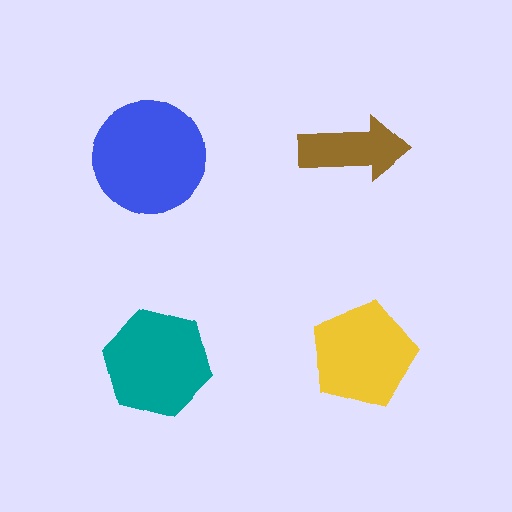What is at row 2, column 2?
A yellow pentagon.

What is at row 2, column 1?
A teal hexagon.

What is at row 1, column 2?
A brown arrow.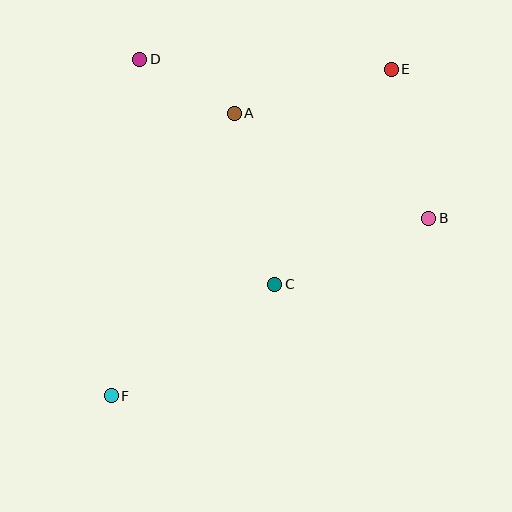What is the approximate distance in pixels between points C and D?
The distance between C and D is approximately 262 pixels.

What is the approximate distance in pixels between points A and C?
The distance between A and C is approximately 175 pixels.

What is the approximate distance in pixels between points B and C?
The distance between B and C is approximately 168 pixels.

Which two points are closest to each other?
Points A and D are closest to each other.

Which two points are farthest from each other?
Points E and F are farthest from each other.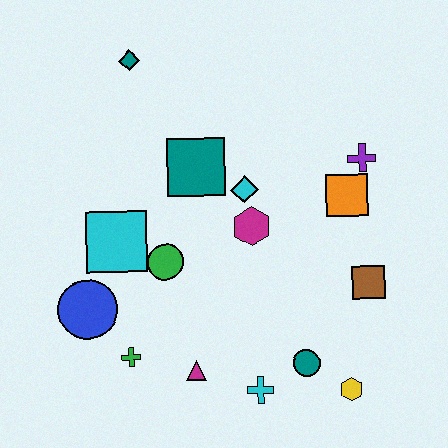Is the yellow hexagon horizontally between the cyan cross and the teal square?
No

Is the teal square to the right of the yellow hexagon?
No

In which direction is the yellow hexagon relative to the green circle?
The yellow hexagon is to the right of the green circle.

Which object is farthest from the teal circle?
The teal diamond is farthest from the teal circle.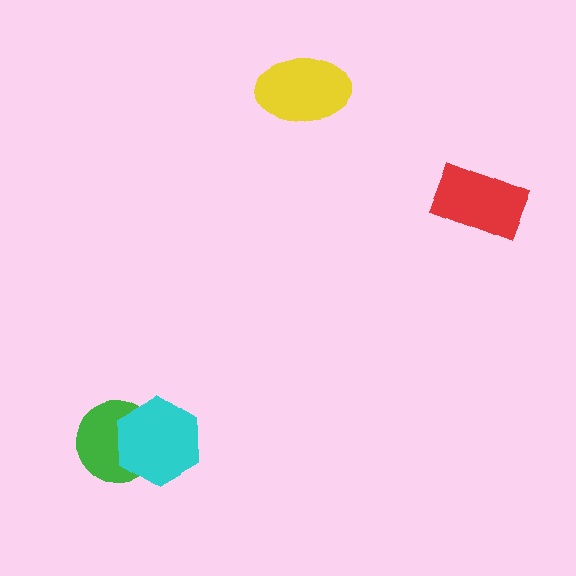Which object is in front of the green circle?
The cyan hexagon is in front of the green circle.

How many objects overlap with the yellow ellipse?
0 objects overlap with the yellow ellipse.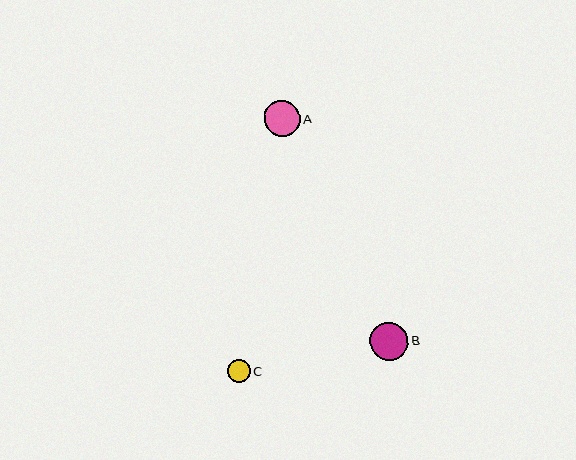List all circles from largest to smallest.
From largest to smallest: B, A, C.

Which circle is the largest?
Circle B is the largest with a size of approximately 38 pixels.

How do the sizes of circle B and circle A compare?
Circle B and circle A are approximately the same size.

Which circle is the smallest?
Circle C is the smallest with a size of approximately 23 pixels.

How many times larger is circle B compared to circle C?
Circle B is approximately 1.7 times the size of circle C.